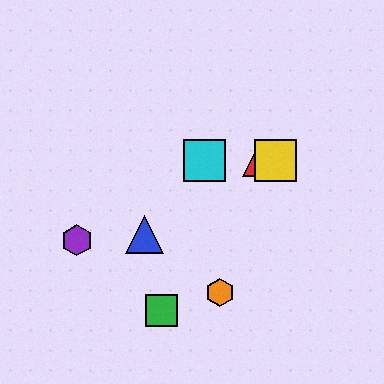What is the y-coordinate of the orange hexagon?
The orange hexagon is at y≈292.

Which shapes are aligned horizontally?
The red triangle, the yellow square, the cyan square are aligned horizontally.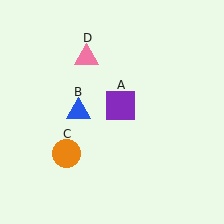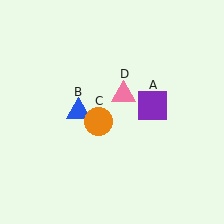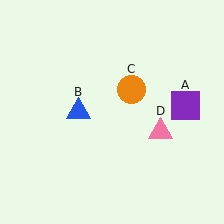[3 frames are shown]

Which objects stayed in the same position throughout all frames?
Blue triangle (object B) remained stationary.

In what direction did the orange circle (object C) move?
The orange circle (object C) moved up and to the right.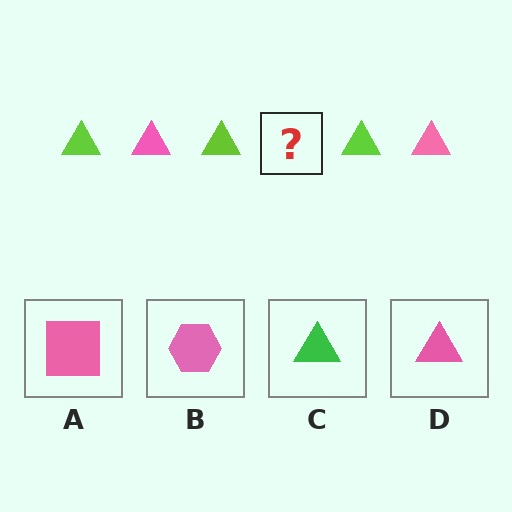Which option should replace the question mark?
Option D.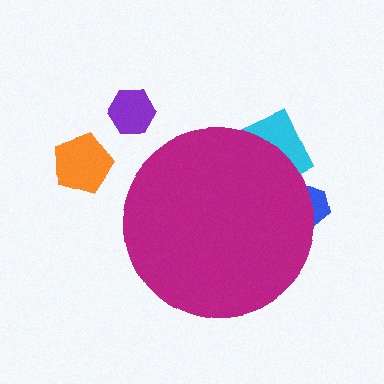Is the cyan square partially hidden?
Yes, the cyan square is partially hidden behind the magenta circle.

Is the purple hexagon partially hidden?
No, the purple hexagon is fully visible.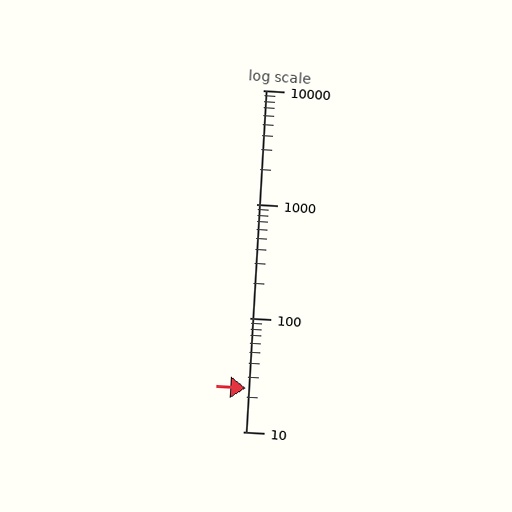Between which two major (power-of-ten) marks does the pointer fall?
The pointer is between 10 and 100.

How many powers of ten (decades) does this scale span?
The scale spans 3 decades, from 10 to 10000.